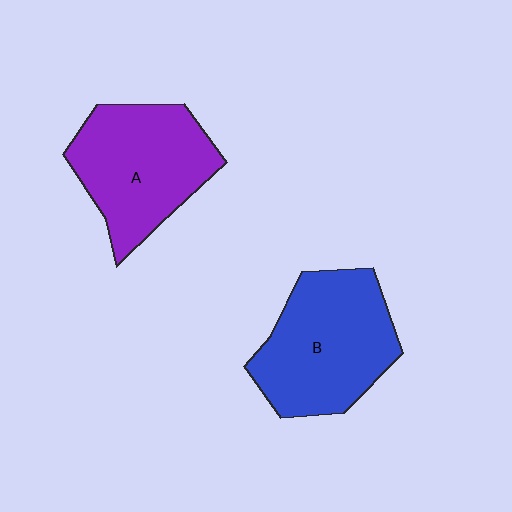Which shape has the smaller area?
Shape A (purple).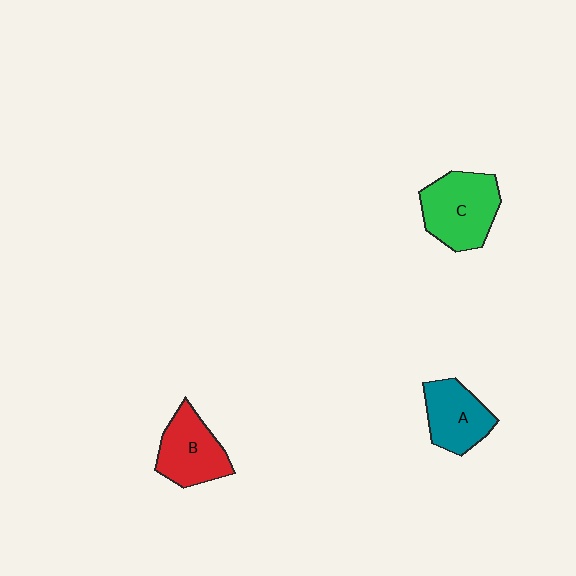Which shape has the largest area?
Shape C (green).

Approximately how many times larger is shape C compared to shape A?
Approximately 1.3 times.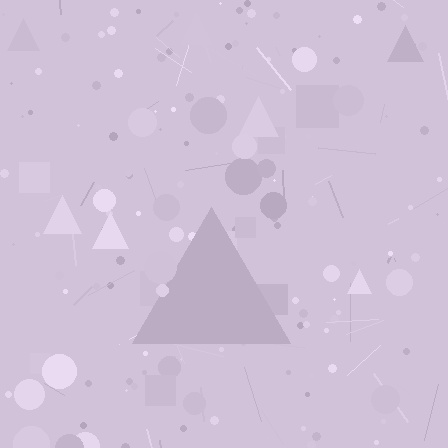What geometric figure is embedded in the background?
A triangle is embedded in the background.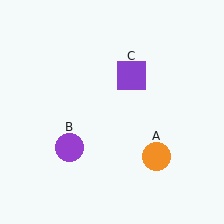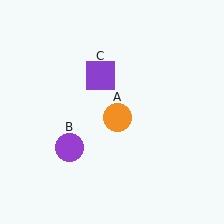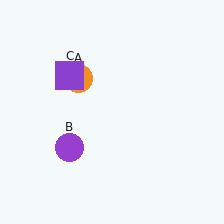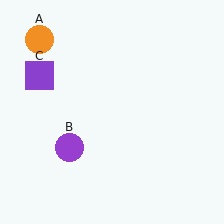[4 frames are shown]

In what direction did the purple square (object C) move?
The purple square (object C) moved left.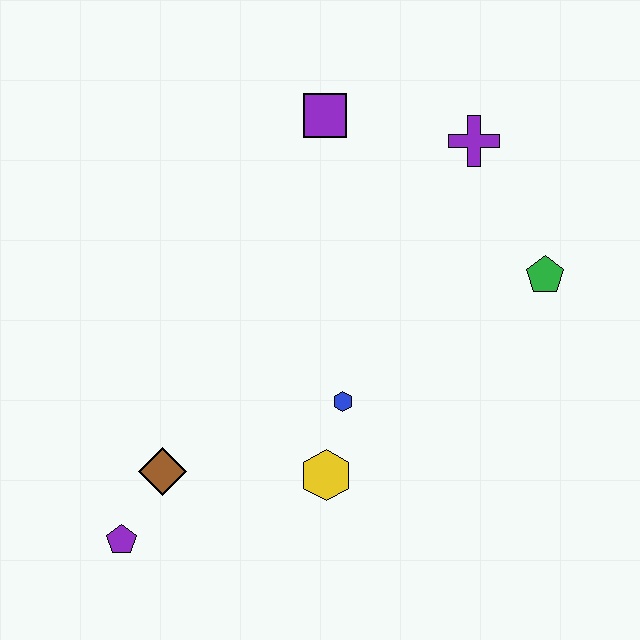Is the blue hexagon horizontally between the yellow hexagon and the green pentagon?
Yes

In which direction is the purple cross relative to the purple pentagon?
The purple cross is above the purple pentagon.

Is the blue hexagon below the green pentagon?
Yes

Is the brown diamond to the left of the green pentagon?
Yes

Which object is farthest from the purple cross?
The purple pentagon is farthest from the purple cross.